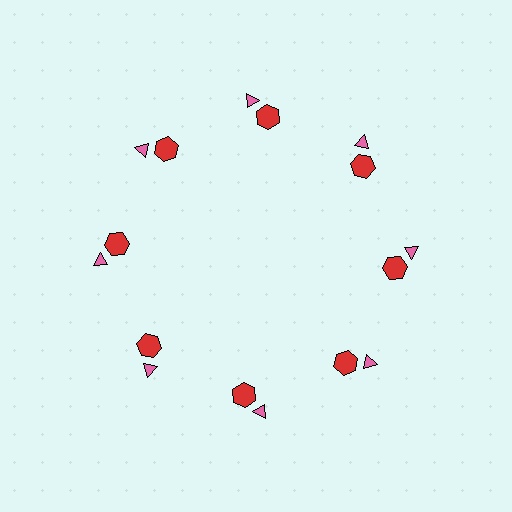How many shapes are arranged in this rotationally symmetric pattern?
There are 16 shapes, arranged in 8 groups of 2.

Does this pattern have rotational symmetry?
Yes, this pattern has 8-fold rotational symmetry. It looks the same after rotating 45 degrees around the center.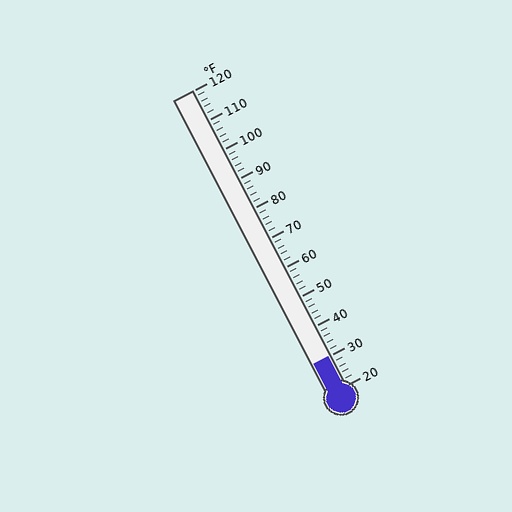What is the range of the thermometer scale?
The thermometer scale ranges from 20°F to 120°F.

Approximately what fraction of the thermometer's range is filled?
The thermometer is filled to approximately 10% of its range.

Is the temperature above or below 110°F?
The temperature is below 110°F.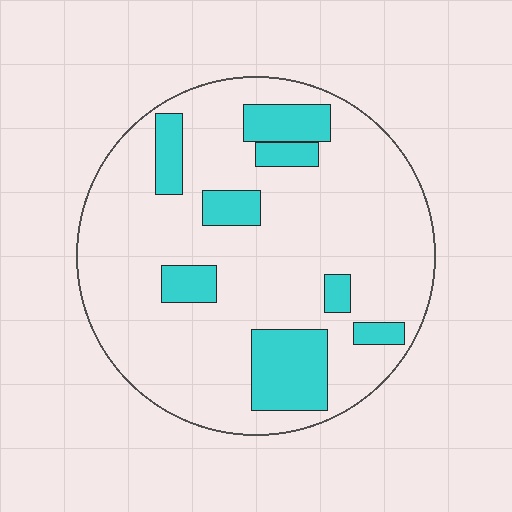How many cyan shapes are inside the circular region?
8.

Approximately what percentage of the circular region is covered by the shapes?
Approximately 20%.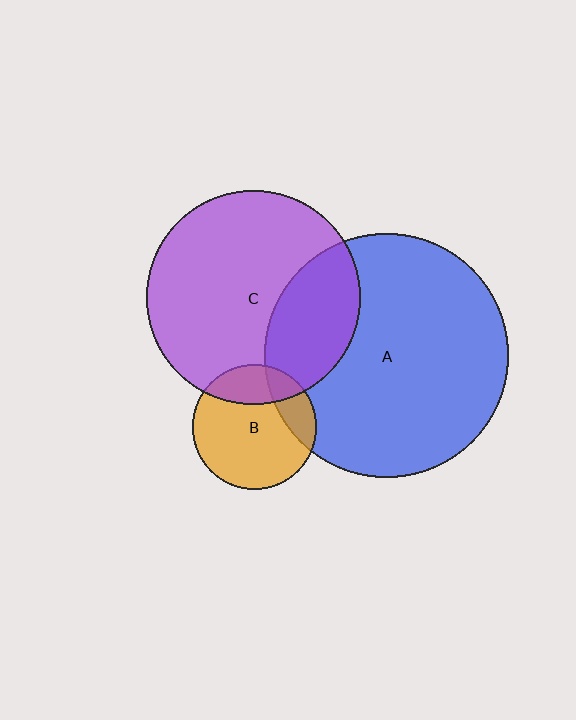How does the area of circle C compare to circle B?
Approximately 2.9 times.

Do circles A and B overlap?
Yes.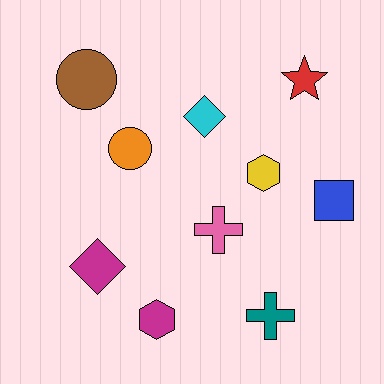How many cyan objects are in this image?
There is 1 cyan object.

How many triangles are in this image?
There are no triangles.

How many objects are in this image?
There are 10 objects.